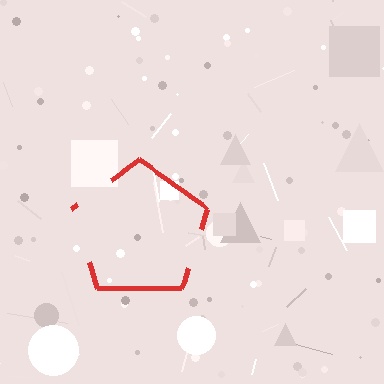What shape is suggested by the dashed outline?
The dashed outline suggests a pentagon.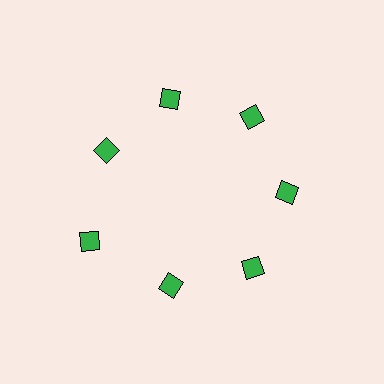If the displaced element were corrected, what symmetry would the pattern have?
It would have 7-fold rotational symmetry — the pattern would map onto itself every 51 degrees.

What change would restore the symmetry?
The symmetry would be restored by moving it inward, back onto the ring so that all 7 squares sit at equal angles and equal distance from the center.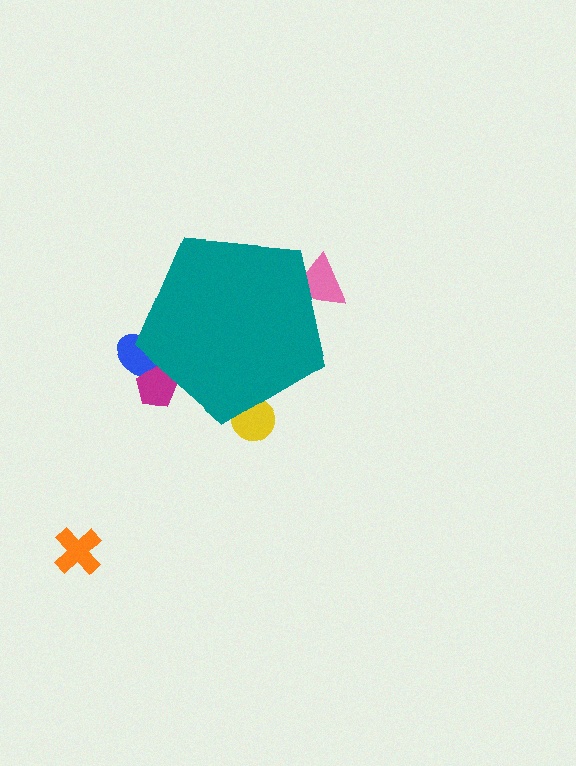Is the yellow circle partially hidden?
Yes, the yellow circle is partially hidden behind the teal pentagon.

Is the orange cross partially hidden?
No, the orange cross is fully visible.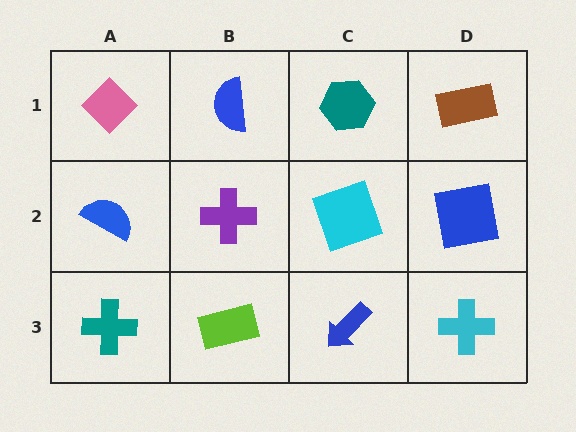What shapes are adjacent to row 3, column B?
A purple cross (row 2, column B), a teal cross (row 3, column A), a blue arrow (row 3, column C).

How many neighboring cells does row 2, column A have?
3.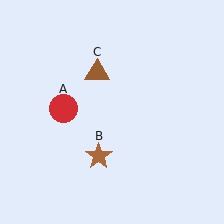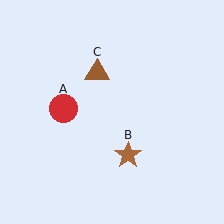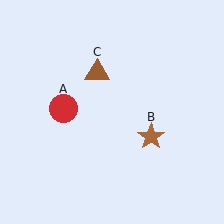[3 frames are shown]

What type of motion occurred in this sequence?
The brown star (object B) rotated counterclockwise around the center of the scene.